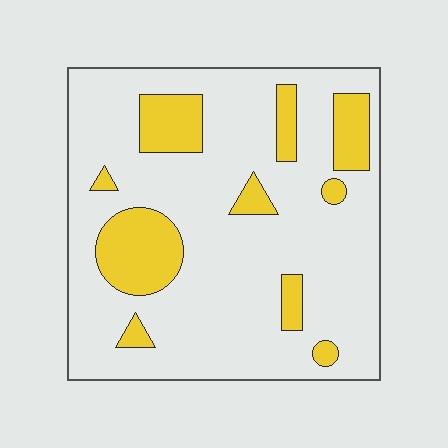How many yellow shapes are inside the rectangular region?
10.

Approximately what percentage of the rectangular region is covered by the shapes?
Approximately 20%.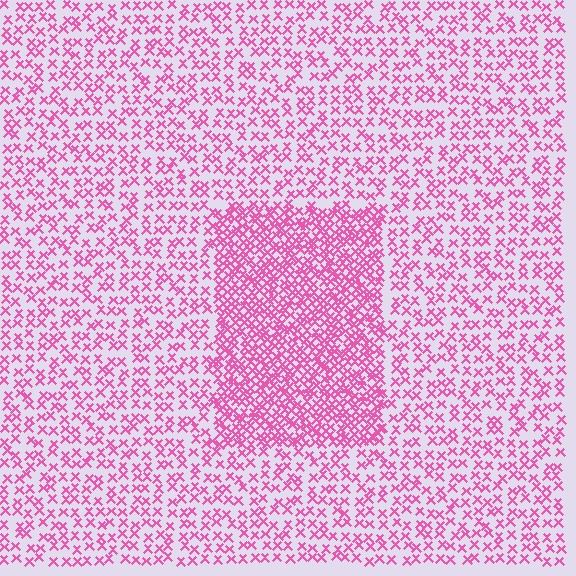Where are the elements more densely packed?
The elements are more densely packed inside the rectangle boundary.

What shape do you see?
I see a rectangle.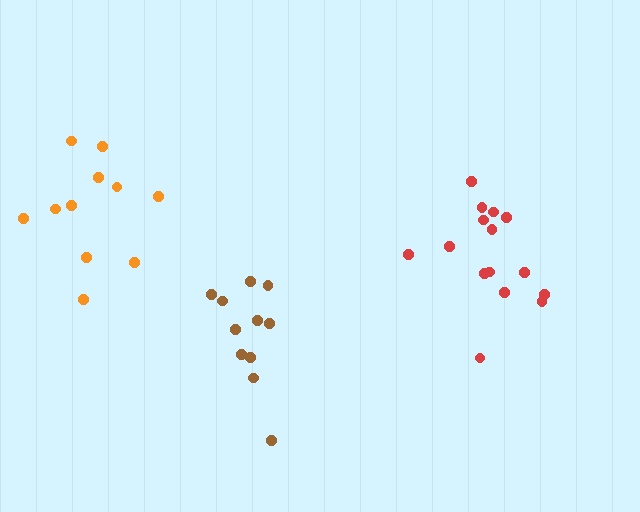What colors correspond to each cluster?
The clusters are colored: orange, brown, red.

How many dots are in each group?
Group 1: 11 dots, Group 2: 11 dots, Group 3: 15 dots (37 total).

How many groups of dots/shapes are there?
There are 3 groups.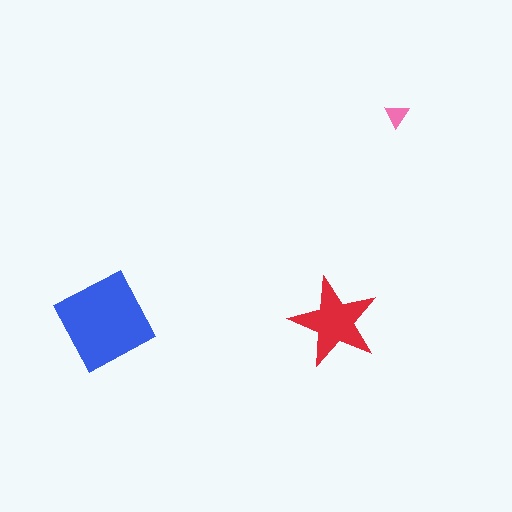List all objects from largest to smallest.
The blue square, the red star, the pink triangle.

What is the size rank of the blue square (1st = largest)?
1st.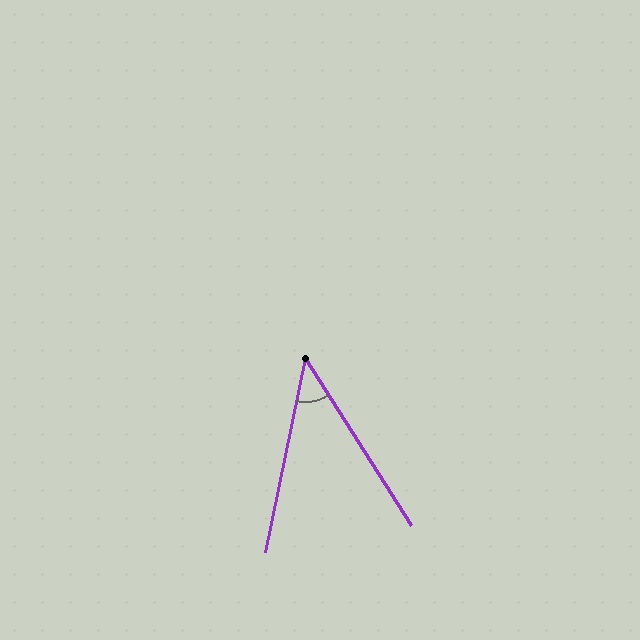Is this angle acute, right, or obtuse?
It is acute.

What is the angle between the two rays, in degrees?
Approximately 44 degrees.